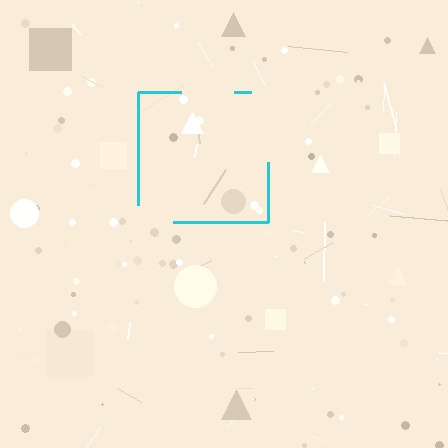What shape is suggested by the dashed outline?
The dashed outline suggests a square.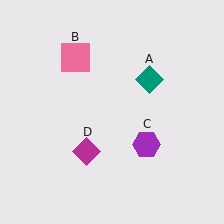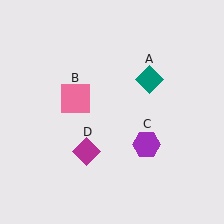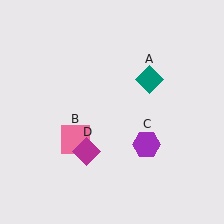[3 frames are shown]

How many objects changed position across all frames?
1 object changed position: pink square (object B).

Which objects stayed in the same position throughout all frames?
Teal diamond (object A) and purple hexagon (object C) and magenta diamond (object D) remained stationary.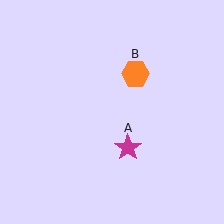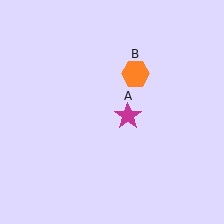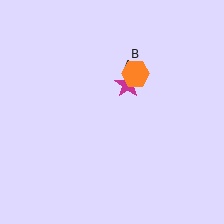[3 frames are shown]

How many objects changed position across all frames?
1 object changed position: magenta star (object A).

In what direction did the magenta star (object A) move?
The magenta star (object A) moved up.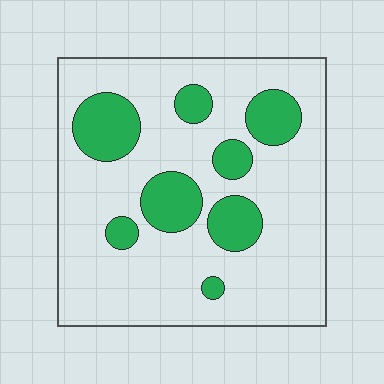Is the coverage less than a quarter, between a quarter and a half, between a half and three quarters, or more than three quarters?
Less than a quarter.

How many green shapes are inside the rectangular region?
8.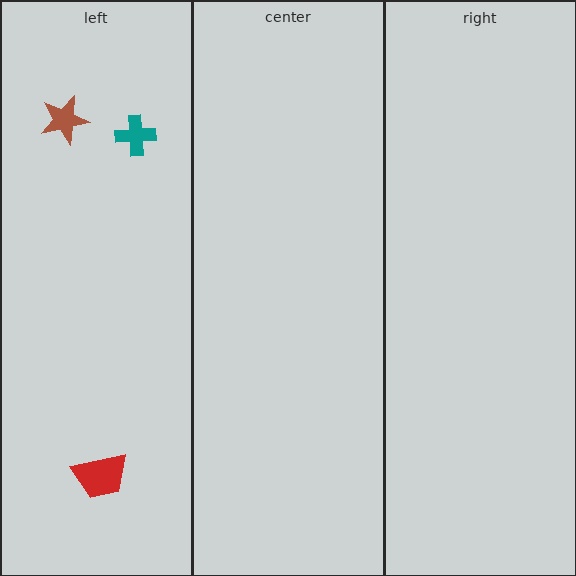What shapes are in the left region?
The brown star, the red trapezoid, the teal cross.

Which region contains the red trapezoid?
The left region.